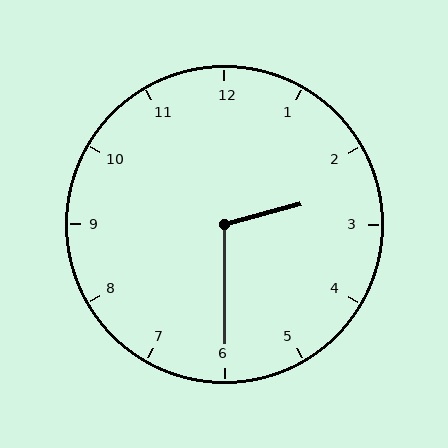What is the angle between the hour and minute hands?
Approximately 105 degrees.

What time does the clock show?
2:30.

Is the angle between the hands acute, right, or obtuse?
It is obtuse.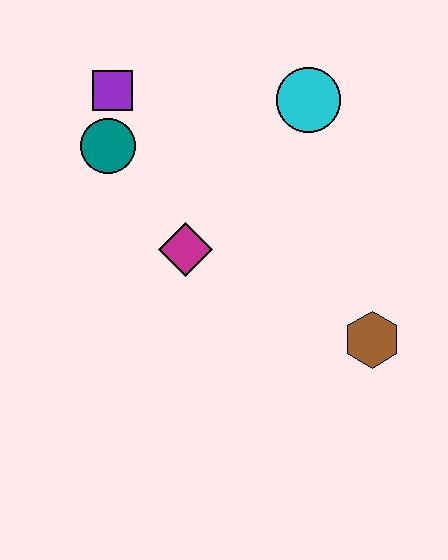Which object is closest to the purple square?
The teal circle is closest to the purple square.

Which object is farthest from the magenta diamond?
The brown hexagon is farthest from the magenta diamond.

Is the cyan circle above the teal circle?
Yes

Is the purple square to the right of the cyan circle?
No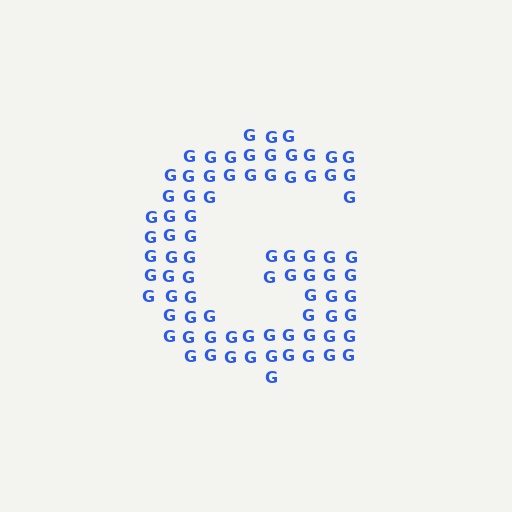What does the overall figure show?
The overall figure shows the letter G.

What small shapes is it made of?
It is made of small letter G's.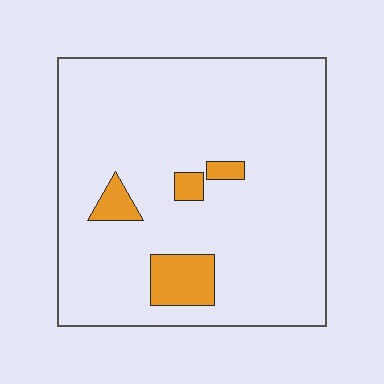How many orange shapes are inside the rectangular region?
4.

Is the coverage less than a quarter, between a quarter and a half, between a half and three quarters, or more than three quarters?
Less than a quarter.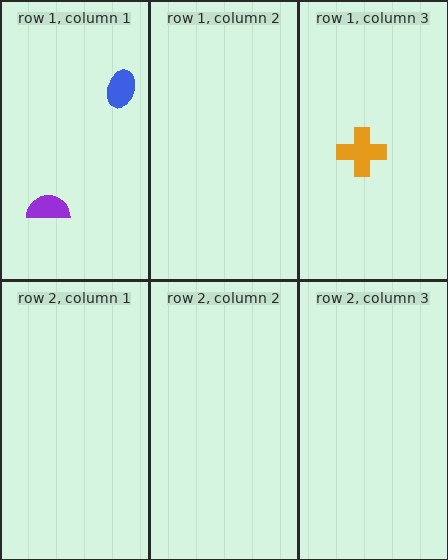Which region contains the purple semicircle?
The row 1, column 1 region.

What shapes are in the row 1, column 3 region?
The orange cross.